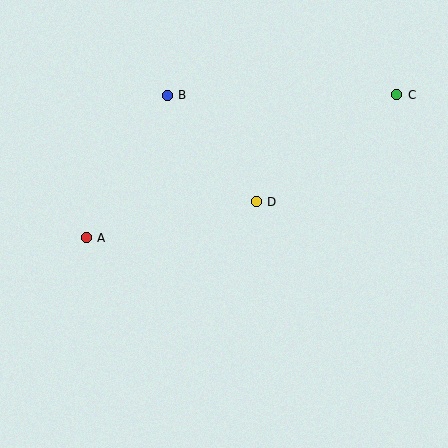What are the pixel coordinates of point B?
Point B is at (167, 95).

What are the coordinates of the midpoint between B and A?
The midpoint between B and A is at (127, 166).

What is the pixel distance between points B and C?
The distance between B and C is 230 pixels.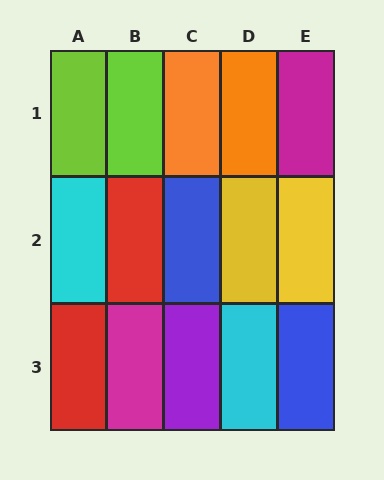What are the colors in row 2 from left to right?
Cyan, red, blue, yellow, yellow.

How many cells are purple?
1 cell is purple.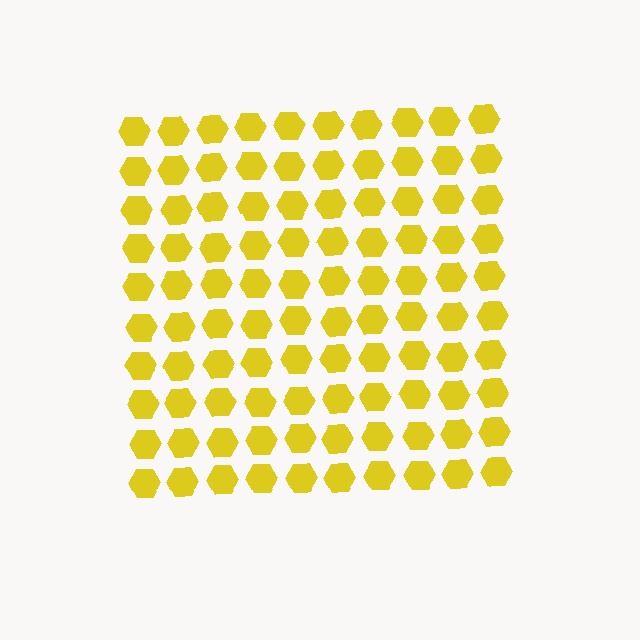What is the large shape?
The large shape is a square.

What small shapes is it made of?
It is made of small hexagons.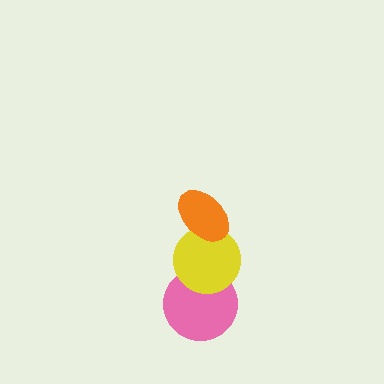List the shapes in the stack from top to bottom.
From top to bottom: the orange ellipse, the yellow circle, the pink circle.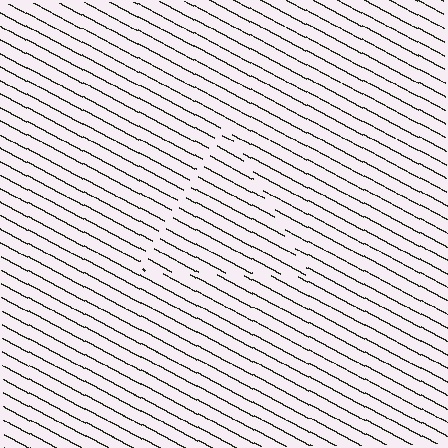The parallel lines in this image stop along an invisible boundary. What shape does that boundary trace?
An illusory triangle. The interior of the shape contains the same grating, shifted by half a period — the contour is defined by the phase discontinuity where line-ends from the inner and outer gratings abut.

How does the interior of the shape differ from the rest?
The interior of the shape contains the same grating, shifted by half a period — the contour is defined by the phase discontinuity where line-ends from the inner and outer gratings abut.